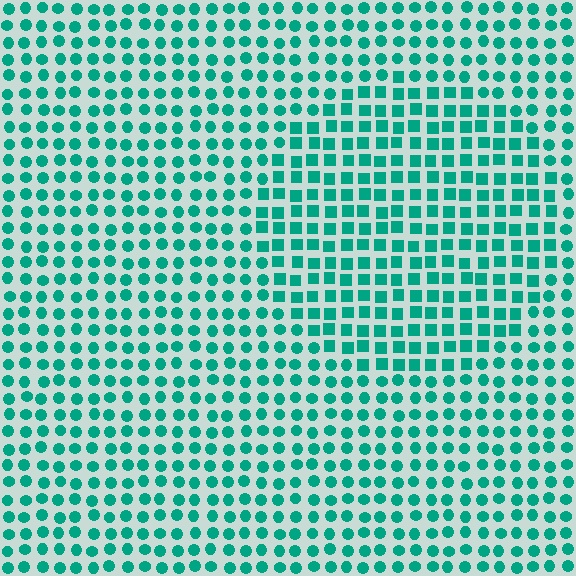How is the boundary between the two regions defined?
The boundary is defined by a change in element shape: squares inside vs. circles outside. All elements share the same color and spacing.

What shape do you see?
I see a circle.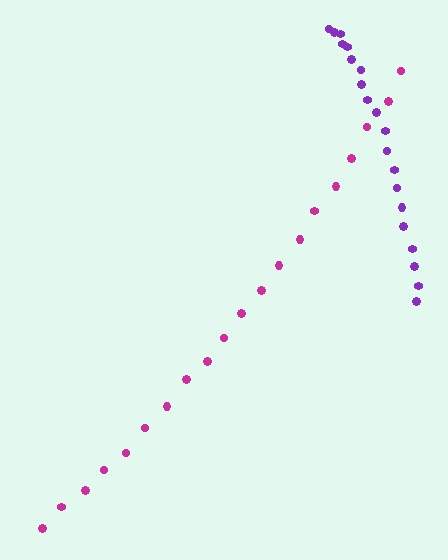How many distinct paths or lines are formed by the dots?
There are 2 distinct paths.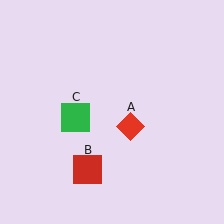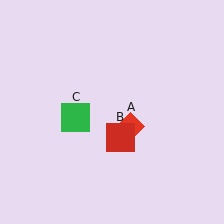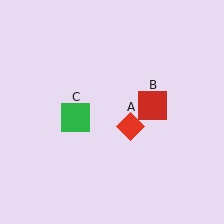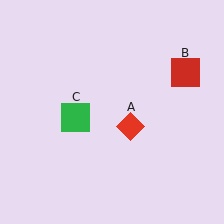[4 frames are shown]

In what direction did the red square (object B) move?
The red square (object B) moved up and to the right.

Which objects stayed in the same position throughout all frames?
Red diamond (object A) and green square (object C) remained stationary.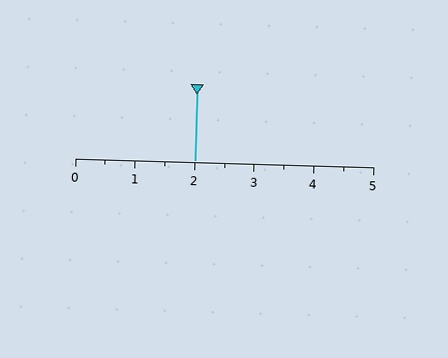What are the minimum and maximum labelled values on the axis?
The axis runs from 0 to 5.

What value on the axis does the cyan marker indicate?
The marker indicates approximately 2.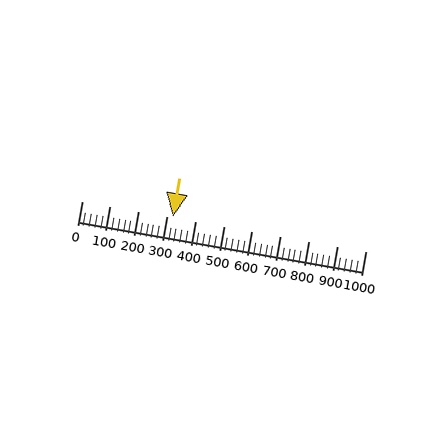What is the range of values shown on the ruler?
The ruler shows values from 0 to 1000.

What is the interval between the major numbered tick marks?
The major tick marks are spaced 100 units apart.